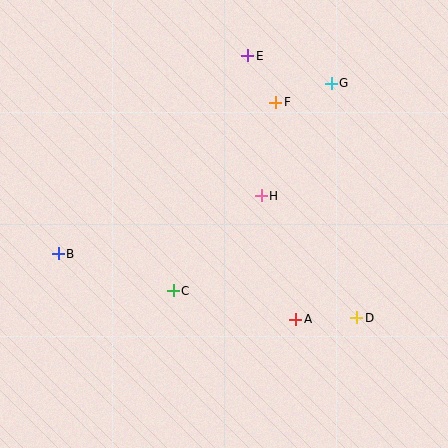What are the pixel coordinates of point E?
Point E is at (248, 56).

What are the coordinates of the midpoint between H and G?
The midpoint between H and G is at (296, 139).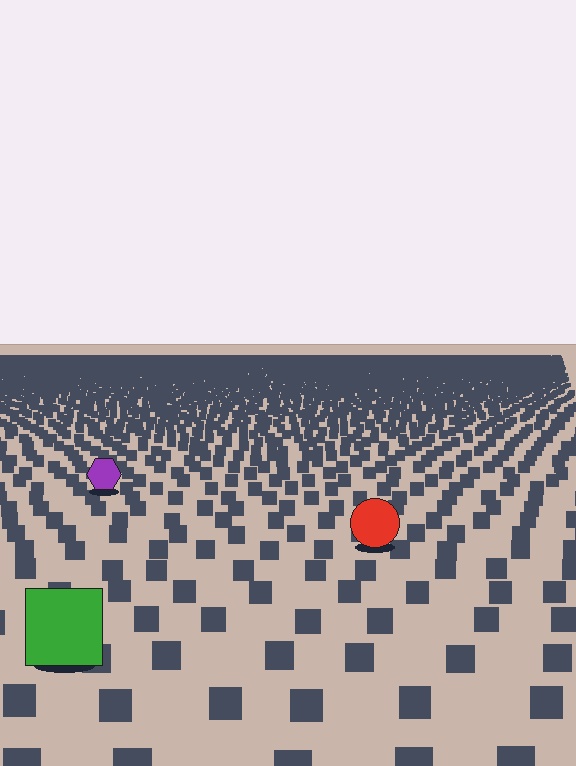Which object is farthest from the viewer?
The purple hexagon is farthest from the viewer. It appears smaller and the ground texture around it is denser.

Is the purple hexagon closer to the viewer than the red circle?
No. The red circle is closer — you can tell from the texture gradient: the ground texture is coarser near it.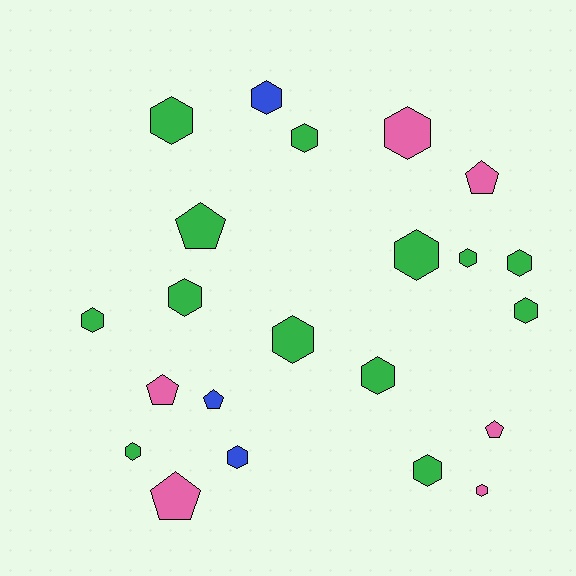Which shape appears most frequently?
Hexagon, with 16 objects.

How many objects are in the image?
There are 22 objects.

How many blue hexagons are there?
There are 2 blue hexagons.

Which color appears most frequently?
Green, with 13 objects.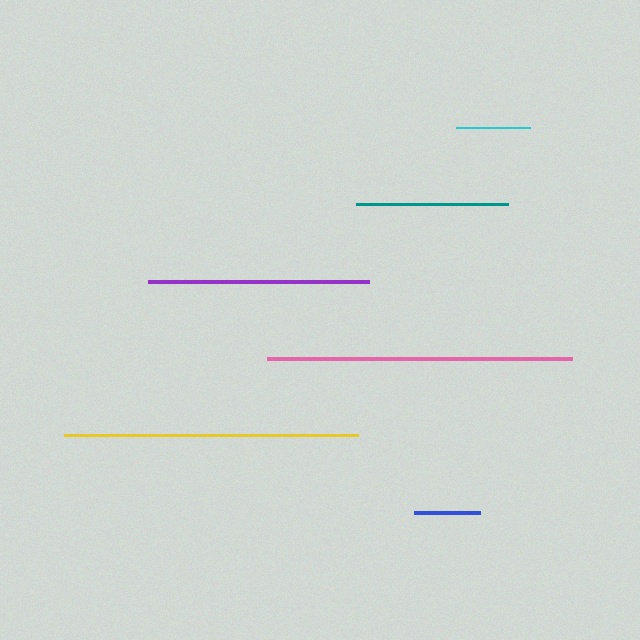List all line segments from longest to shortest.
From longest to shortest: pink, yellow, purple, teal, cyan, blue.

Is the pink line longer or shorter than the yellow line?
The pink line is longer than the yellow line.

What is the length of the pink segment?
The pink segment is approximately 305 pixels long.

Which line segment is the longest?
The pink line is the longest at approximately 305 pixels.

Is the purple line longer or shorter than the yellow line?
The yellow line is longer than the purple line.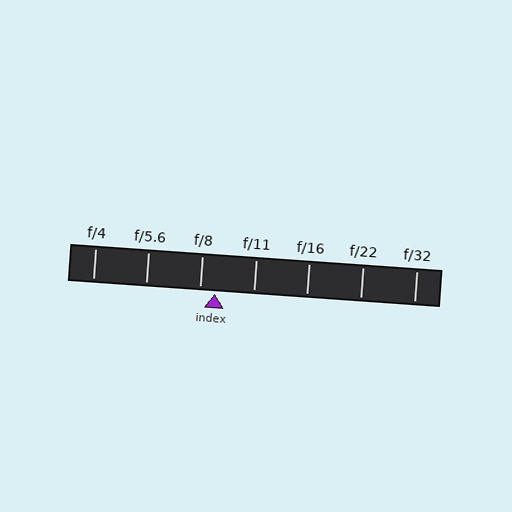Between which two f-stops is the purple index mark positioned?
The index mark is between f/8 and f/11.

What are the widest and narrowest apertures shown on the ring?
The widest aperture shown is f/4 and the narrowest is f/32.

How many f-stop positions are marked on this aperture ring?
There are 7 f-stop positions marked.